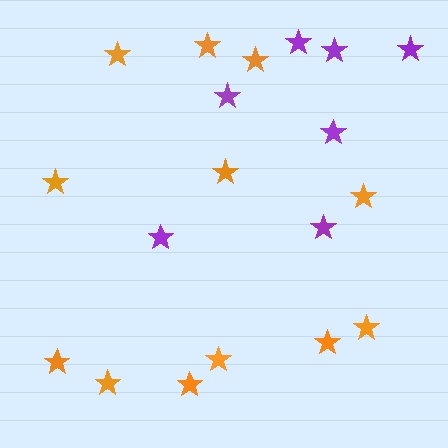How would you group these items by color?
There are 2 groups: one group of purple stars (7) and one group of orange stars (12).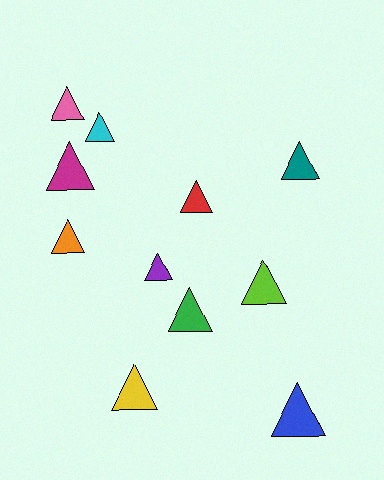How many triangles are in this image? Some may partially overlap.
There are 11 triangles.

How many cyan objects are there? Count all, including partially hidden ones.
There is 1 cyan object.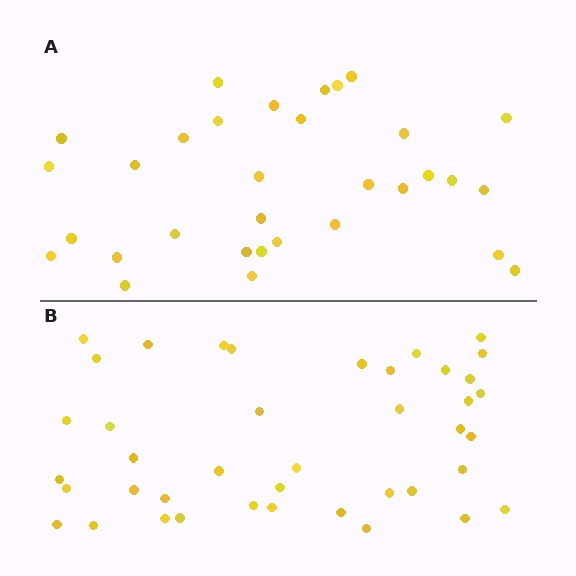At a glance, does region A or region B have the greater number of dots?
Region B (the bottom region) has more dots.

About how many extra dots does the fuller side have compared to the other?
Region B has roughly 8 or so more dots than region A.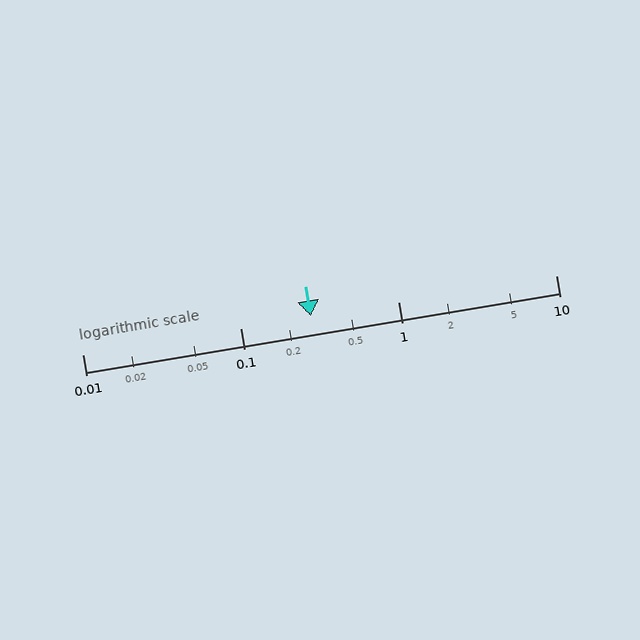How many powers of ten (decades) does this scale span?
The scale spans 3 decades, from 0.01 to 10.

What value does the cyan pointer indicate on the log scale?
The pointer indicates approximately 0.28.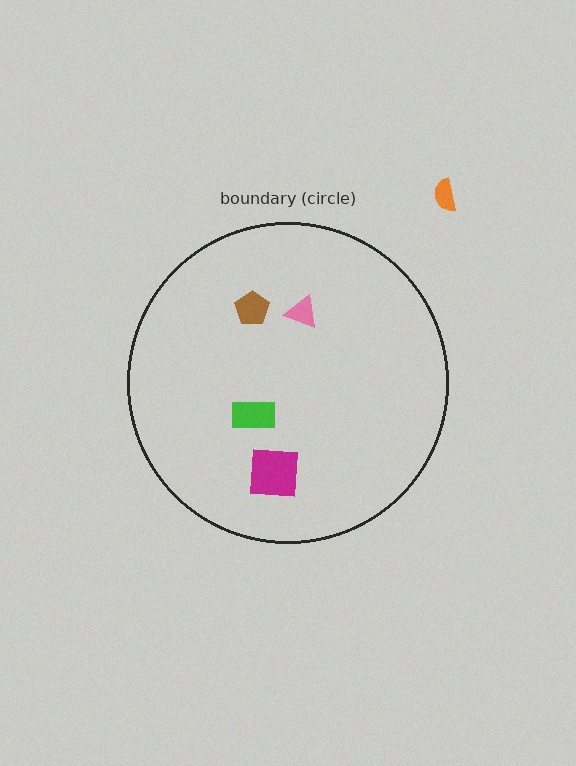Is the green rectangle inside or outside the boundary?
Inside.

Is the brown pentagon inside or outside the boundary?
Inside.